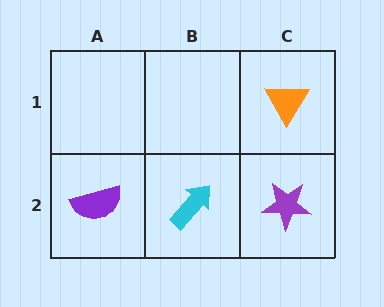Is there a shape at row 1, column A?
No, that cell is empty.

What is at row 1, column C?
An orange triangle.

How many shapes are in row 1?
1 shape.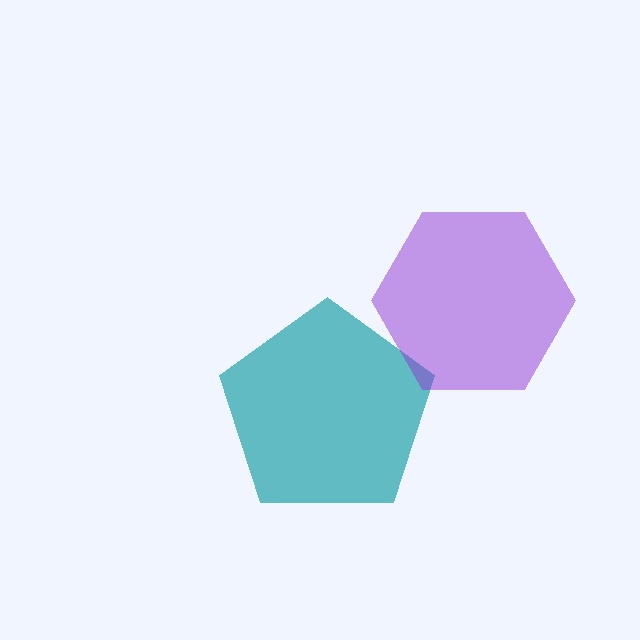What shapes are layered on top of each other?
The layered shapes are: a teal pentagon, a purple hexagon.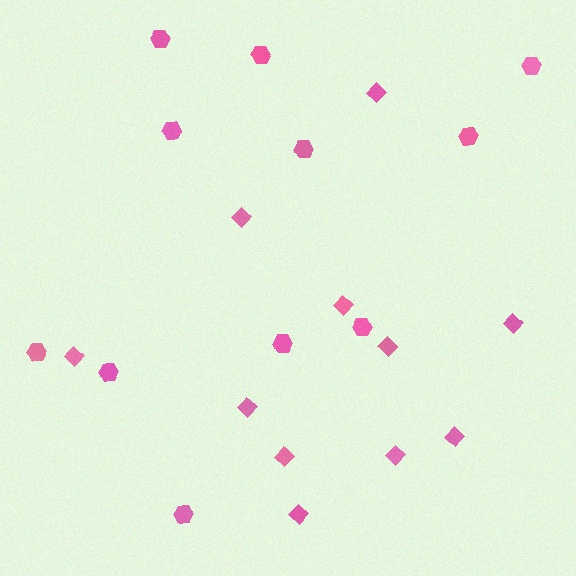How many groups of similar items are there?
There are 2 groups: one group of diamonds (11) and one group of hexagons (11).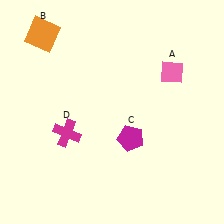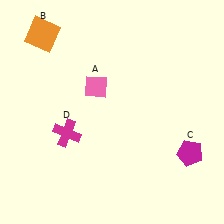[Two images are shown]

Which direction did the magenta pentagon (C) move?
The magenta pentagon (C) moved right.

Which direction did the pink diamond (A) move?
The pink diamond (A) moved left.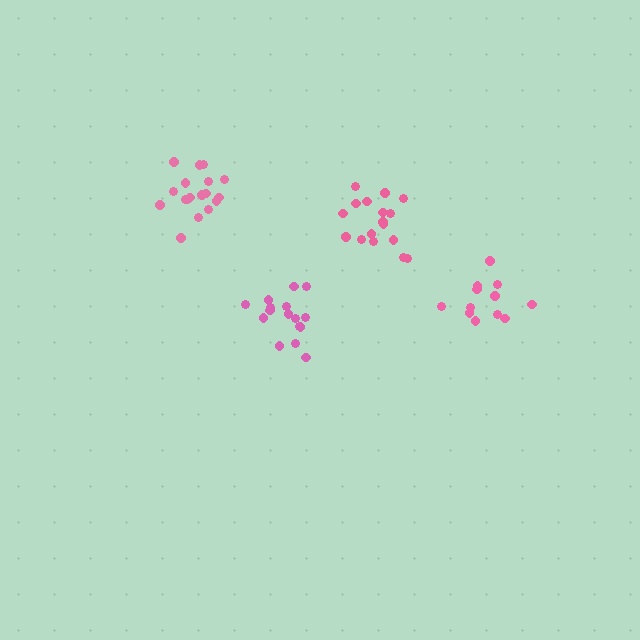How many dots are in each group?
Group 1: 17 dots, Group 2: 12 dots, Group 3: 16 dots, Group 4: 18 dots (63 total).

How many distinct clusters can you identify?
There are 4 distinct clusters.